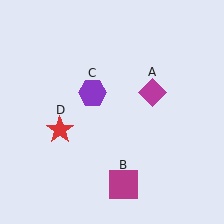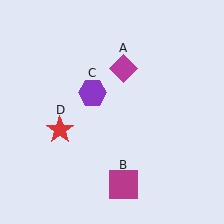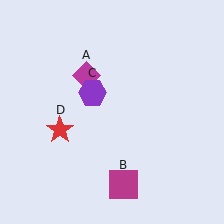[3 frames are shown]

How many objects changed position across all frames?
1 object changed position: magenta diamond (object A).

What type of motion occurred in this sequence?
The magenta diamond (object A) rotated counterclockwise around the center of the scene.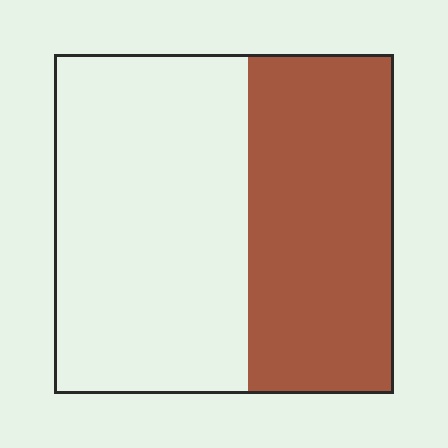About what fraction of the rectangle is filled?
About two fifths (2/5).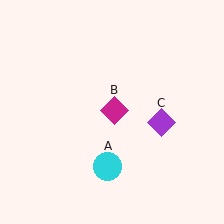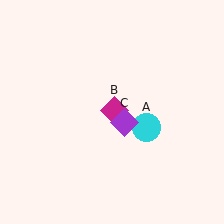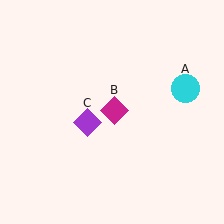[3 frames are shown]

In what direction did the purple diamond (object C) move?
The purple diamond (object C) moved left.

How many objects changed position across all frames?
2 objects changed position: cyan circle (object A), purple diamond (object C).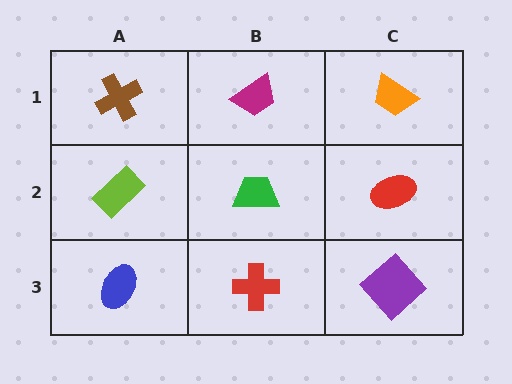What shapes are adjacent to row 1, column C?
A red ellipse (row 2, column C), a magenta trapezoid (row 1, column B).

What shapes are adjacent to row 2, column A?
A brown cross (row 1, column A), a blue ellipse (row 3, column A), a green trapezoid (row 2, column B).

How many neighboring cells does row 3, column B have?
3.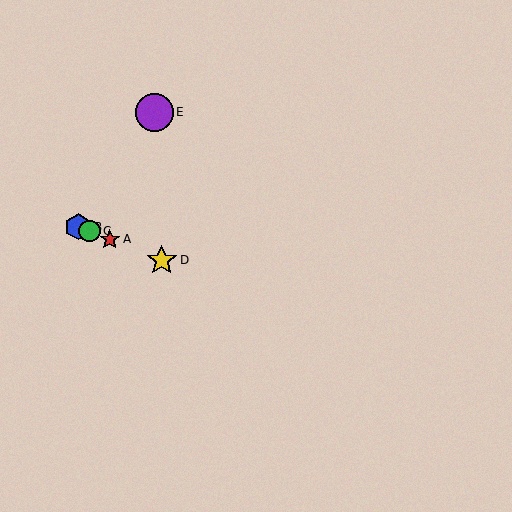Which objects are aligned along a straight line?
Objects A, B, C, D are aligned along a straight line.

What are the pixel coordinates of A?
Object A is at (110, 239).